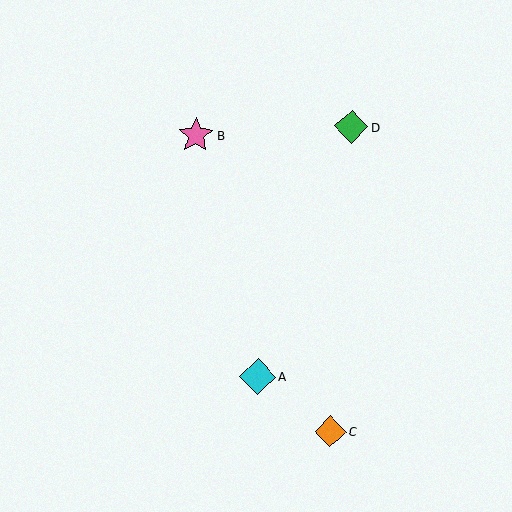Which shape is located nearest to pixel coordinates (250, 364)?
The cyan diamond (labeled A) at (257, 376) is nearest to that location.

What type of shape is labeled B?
Shape B is a pink star.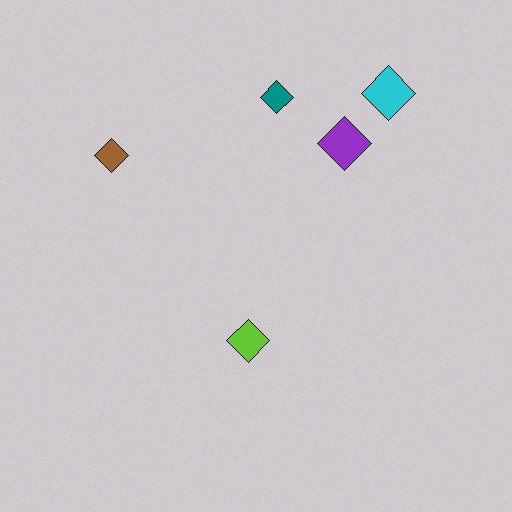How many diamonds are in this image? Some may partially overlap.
There are 5 diamonds.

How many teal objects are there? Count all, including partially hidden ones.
There is 1 teal object.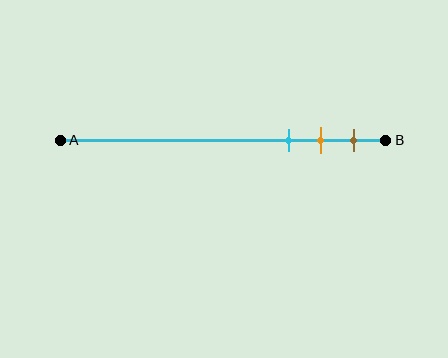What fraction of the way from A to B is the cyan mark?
The cyan mark is approximately 70% (0.7) of the way from A to B.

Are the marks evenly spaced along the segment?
Yes, the marks are approximately evenly spaced.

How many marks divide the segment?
There are 3 marks dividing the segment.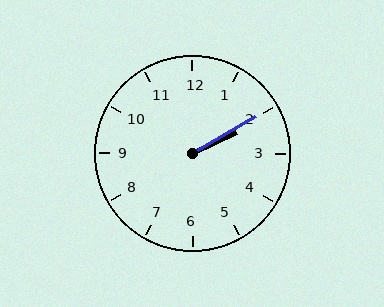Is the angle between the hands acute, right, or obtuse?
It is acute.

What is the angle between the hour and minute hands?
Approximately 5 degrees.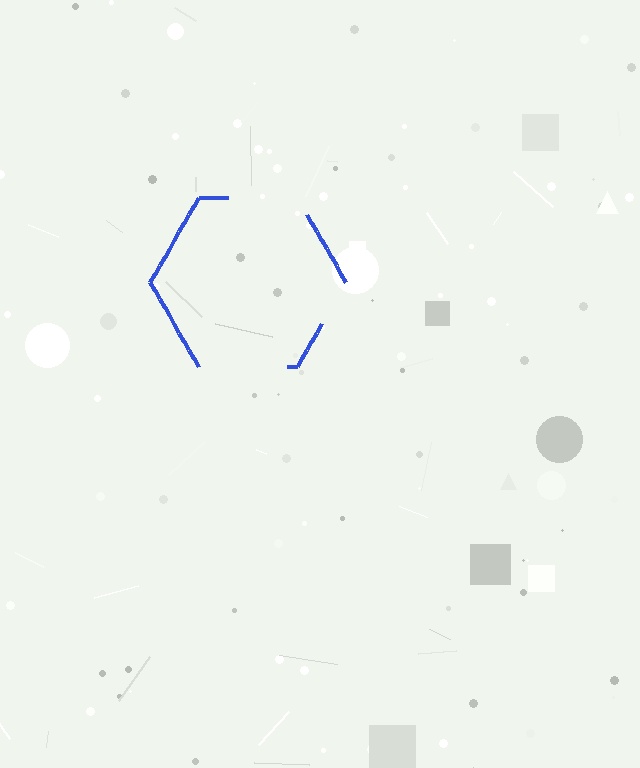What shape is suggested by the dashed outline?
The dashed outline suggests a hexagon.